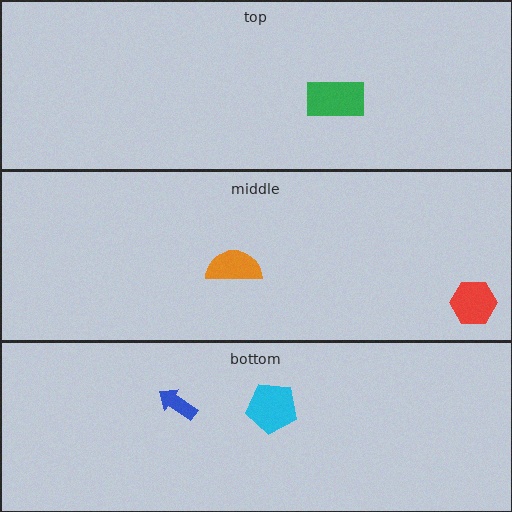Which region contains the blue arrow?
The bottom region.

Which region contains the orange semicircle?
The middle region.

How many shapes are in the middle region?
2.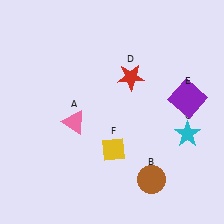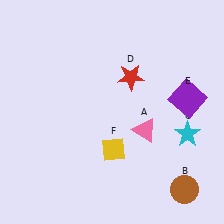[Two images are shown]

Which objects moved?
The objects that moved are: the pink triangle (A), the brown circle (B).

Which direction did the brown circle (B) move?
The brown circle (B) moved right.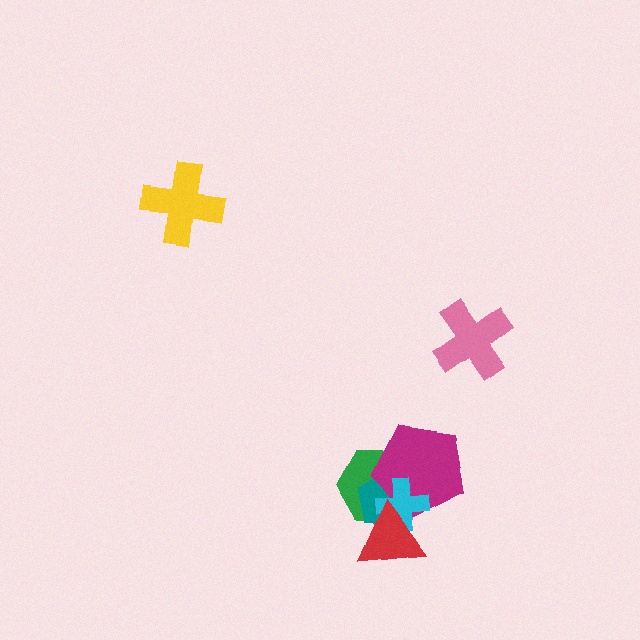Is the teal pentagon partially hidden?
Yes, it is partially covered by another shape.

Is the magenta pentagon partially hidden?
Yes, it is partially covered by another shape.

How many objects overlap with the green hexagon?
4 objects overlap with the green hexagon.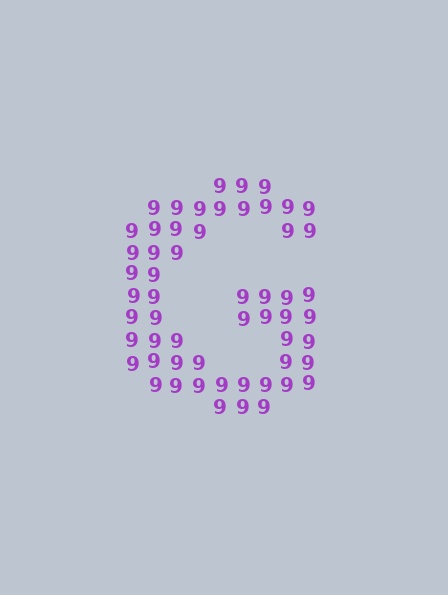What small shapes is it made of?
It is made of small digit 9's.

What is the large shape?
The large shape is the letter G.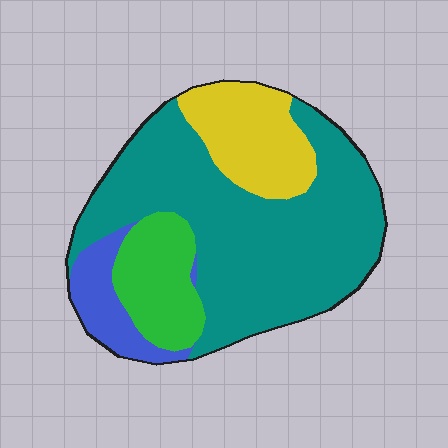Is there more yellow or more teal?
Teal.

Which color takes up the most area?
Teal, at roughly 60%.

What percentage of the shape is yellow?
Yellow takes up about one sixth (1/6) of the shape.